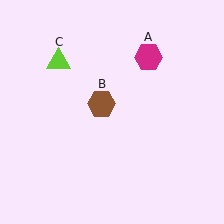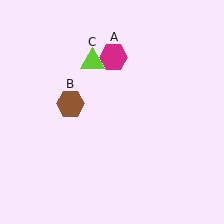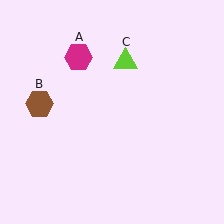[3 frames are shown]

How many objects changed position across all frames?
3 objects changed position: magenta hexagon (object A), brown hexagon (object B), lime triangle (object C).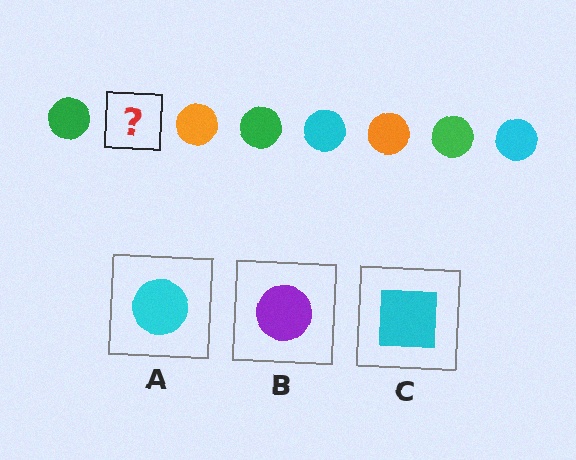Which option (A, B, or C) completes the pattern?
A.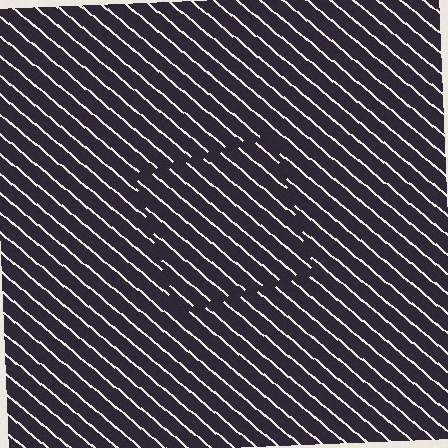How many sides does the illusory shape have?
4 sides — the line-ends trace a square.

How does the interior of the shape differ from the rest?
The interior of the shape contains the same grating, shifted by half a period — the contour is defined by the phase discontinuity where line-ends from the inner and outer gratings abut.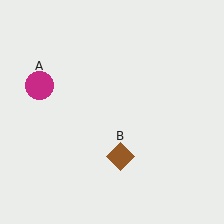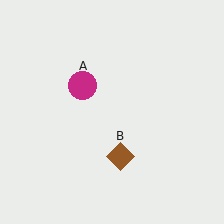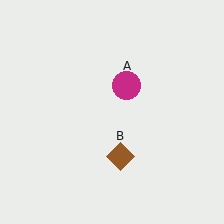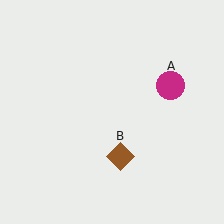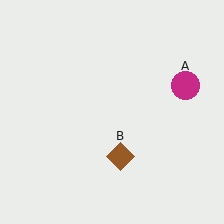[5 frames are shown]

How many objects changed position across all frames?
1 object changed position: magenta circle (object A).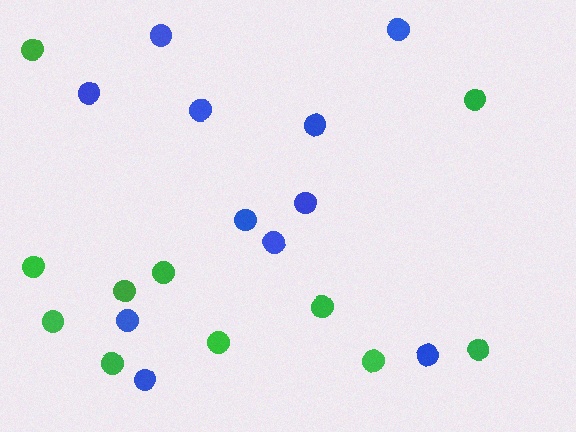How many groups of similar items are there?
There are 2 groups: one group of green circles (11) and one group of blue circles (11).